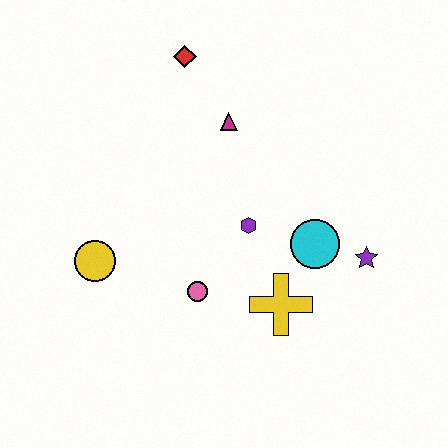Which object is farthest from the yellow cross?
The red diamond is farthest from the yellow cross.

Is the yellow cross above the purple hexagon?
No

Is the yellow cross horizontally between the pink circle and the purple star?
Yes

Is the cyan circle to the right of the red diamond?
Yes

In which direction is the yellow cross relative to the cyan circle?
The yellow cross is below the cyan circle.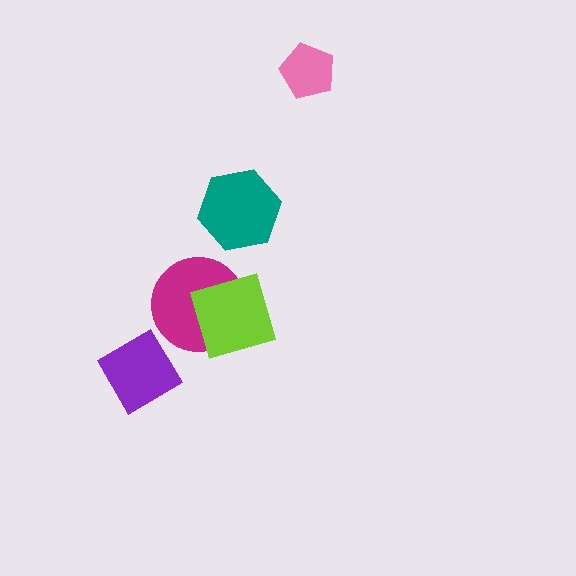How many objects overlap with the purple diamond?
0 objects overlap with the purple diamond.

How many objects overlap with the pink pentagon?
0 objects overlap with the pink pentagon.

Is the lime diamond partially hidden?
No, no other shape covers it.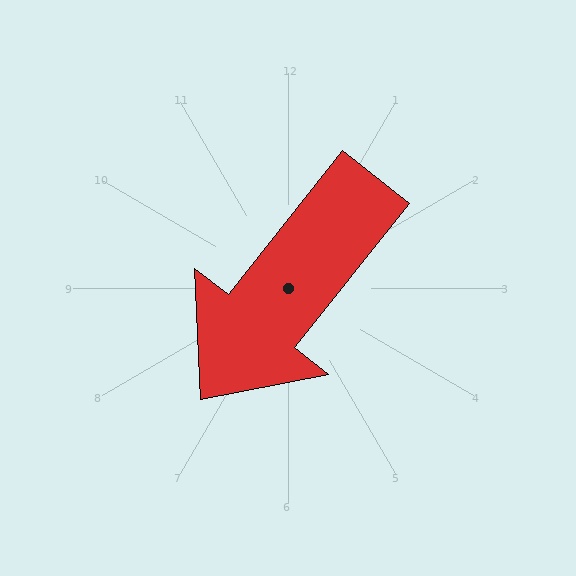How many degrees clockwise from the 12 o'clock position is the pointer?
Approximately 218 degrees.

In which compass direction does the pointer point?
Southwest.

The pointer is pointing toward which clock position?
Roughly 7 o'clock.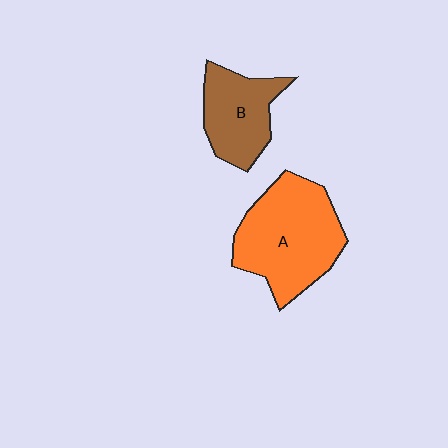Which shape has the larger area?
Shape A (orange).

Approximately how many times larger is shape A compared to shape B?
Approximately 1.6 times.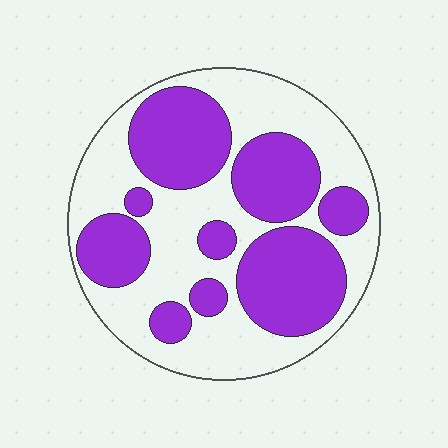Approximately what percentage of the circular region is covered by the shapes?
Approximately 45%.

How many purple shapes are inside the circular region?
9.